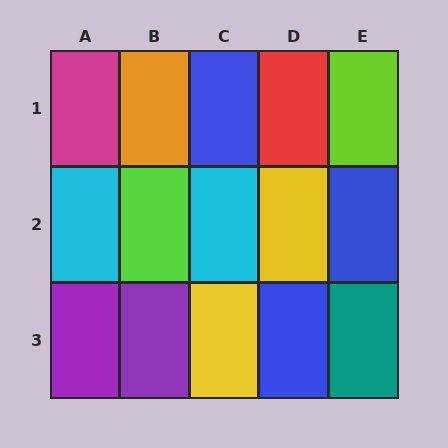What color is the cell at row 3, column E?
Teal.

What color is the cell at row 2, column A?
Cyan.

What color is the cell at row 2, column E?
Blue.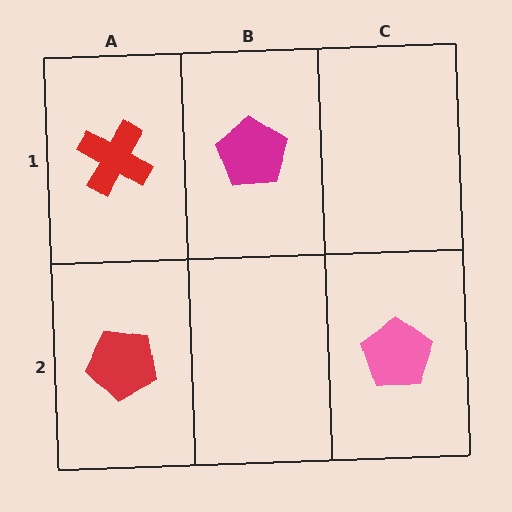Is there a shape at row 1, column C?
No, that cell is empty.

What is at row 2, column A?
A red pentagon.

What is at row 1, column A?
A red cross.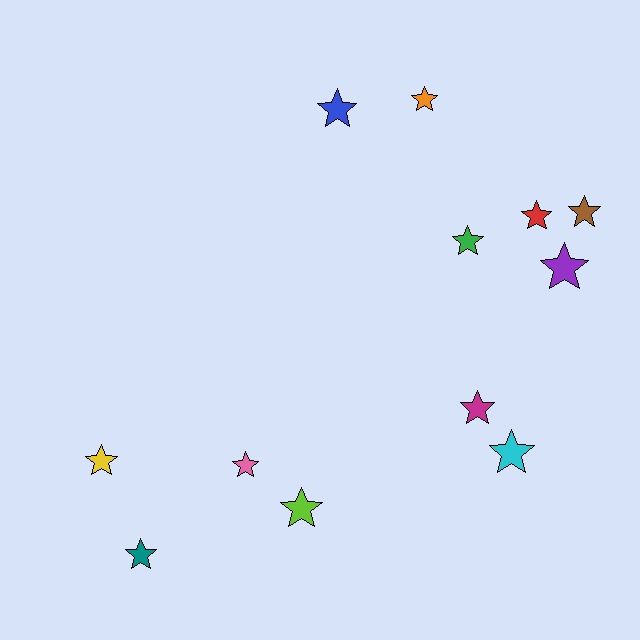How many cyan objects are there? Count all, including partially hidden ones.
There is 1 cyan object.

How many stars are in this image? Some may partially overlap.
There are 12 stars.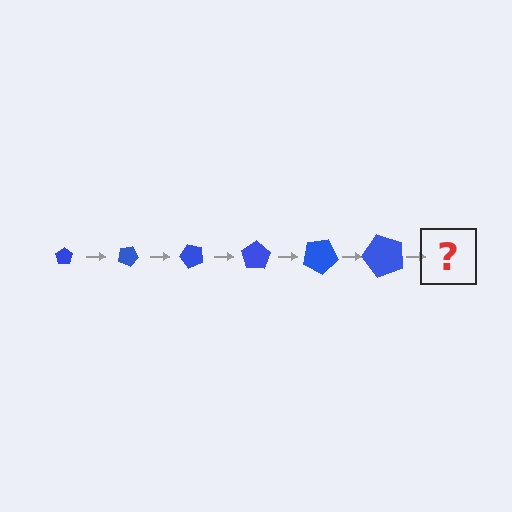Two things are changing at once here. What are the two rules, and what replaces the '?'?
The two rules are that the pentagon grows larger each step and it rotates 25 degrees each step. The '?' should be a pentagon, larger than the previous one and rotated 150 degrees from the start.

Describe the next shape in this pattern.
It should be a pentagon, larger than the previous one and rotated 150 degrees from the start.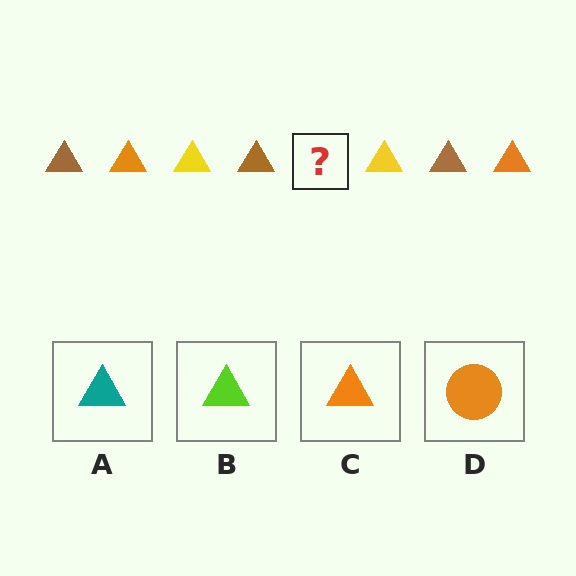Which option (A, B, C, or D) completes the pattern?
C.